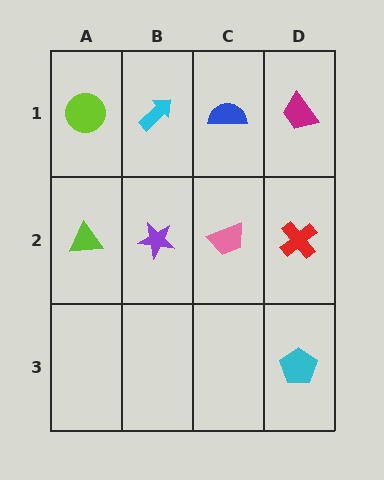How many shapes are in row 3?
1 shape.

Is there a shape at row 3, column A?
No, that cell is empty.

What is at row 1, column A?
A lime circle.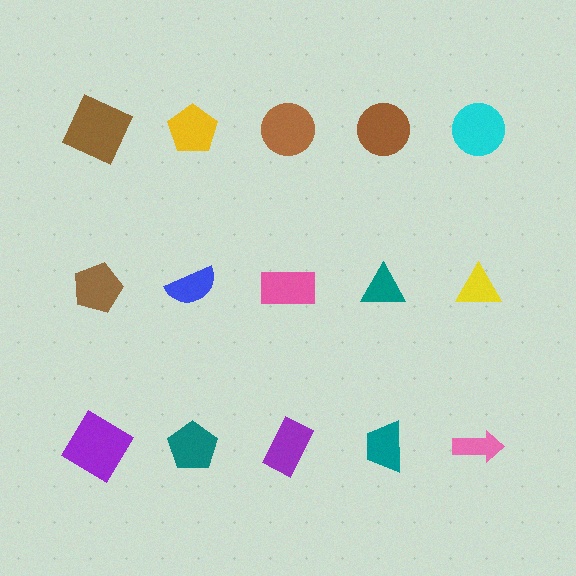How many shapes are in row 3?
5 shapes.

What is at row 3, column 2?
A teal pentagon.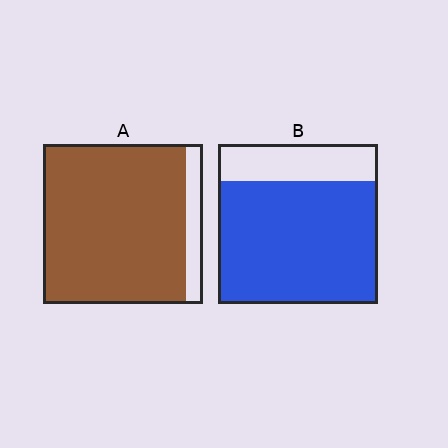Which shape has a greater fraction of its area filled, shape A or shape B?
Shape A.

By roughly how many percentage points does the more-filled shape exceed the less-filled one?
By roughly 10 percentage points (A over B).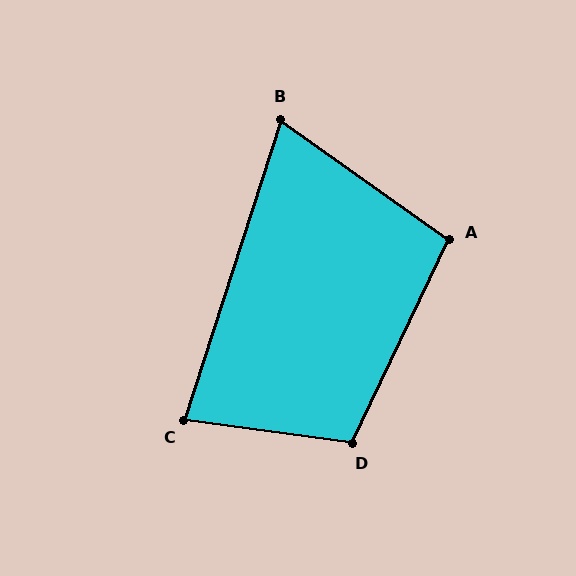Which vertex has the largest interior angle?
D, at approximately 107 degrees.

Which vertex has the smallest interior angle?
B, at approximately 73 degrees.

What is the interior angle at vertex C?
Approximately 80 degrees (acute).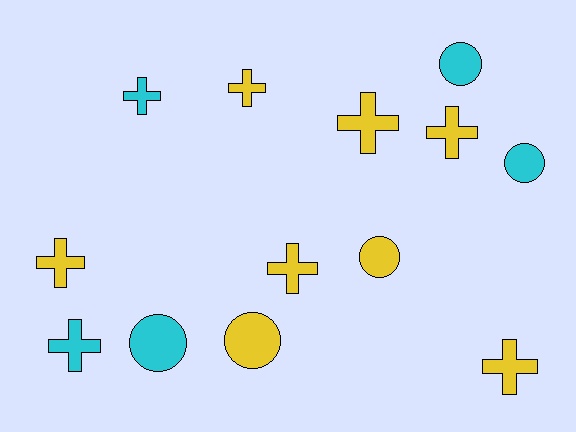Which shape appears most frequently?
Cross, with 8 objects.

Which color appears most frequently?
Yellow, with 8 objects.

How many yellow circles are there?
There are 2 yellow circles.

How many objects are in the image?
There are 13 objects.